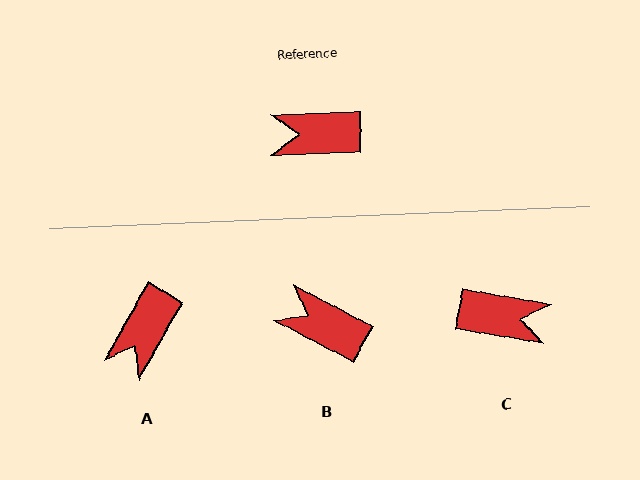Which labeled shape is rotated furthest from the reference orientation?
C, about 169 degrees away.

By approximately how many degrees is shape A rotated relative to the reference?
Approximately 59 degrees counter-clockwise.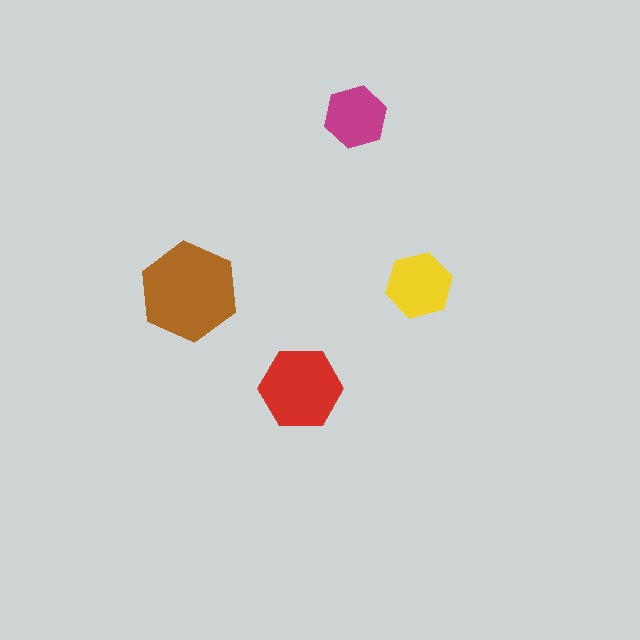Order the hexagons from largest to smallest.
the brown one, the red one, the yellow one, the magenta one.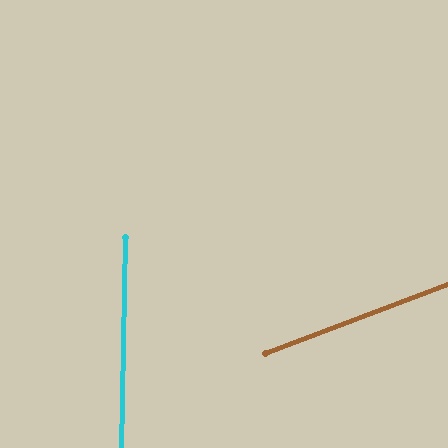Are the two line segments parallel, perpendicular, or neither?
Neither parallel nor perpendicular — they differ by about 68°.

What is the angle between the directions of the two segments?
Approximately 68 degrees.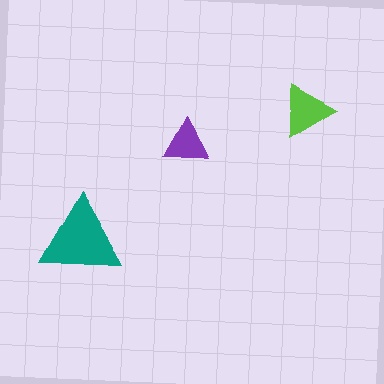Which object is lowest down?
The teal triangle is bottommost.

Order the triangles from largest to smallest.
the teal one, the lime one, the purple one.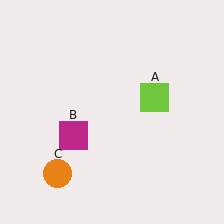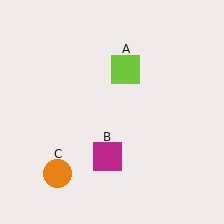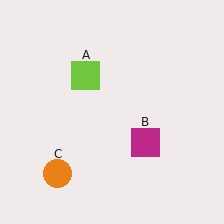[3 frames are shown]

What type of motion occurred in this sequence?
The lime square (object A), magenta square (object B) rotated counterclockwise around the center of the scene.